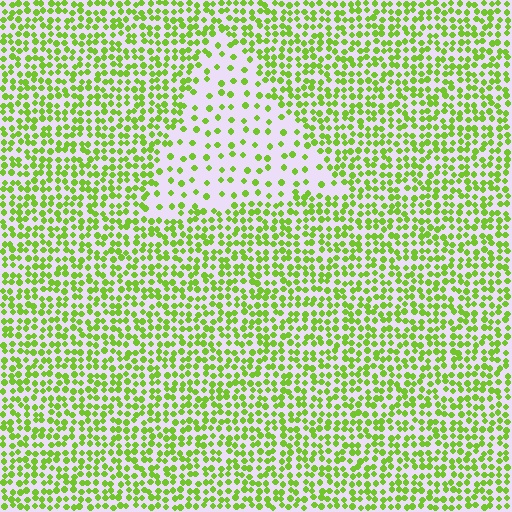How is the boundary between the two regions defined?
The boundary is defined by a change in element density (approximately 2.6x ratio). All elements are the same color, size, and shape.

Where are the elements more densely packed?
The elements are more densely packed outside the triangle boundary.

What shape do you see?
I see a triangle.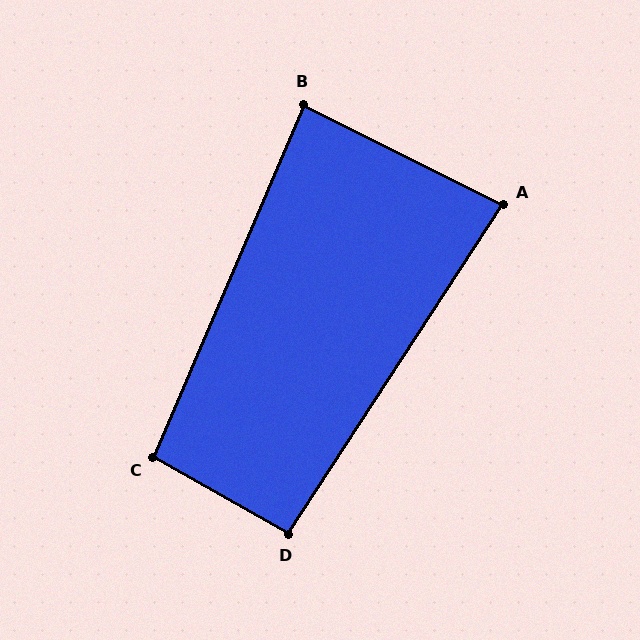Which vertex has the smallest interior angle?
A, at approximately 84 degrees.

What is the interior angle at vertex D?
Approximately 94 degrees (approximately right).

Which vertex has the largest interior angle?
C, at approximately 96 degrees.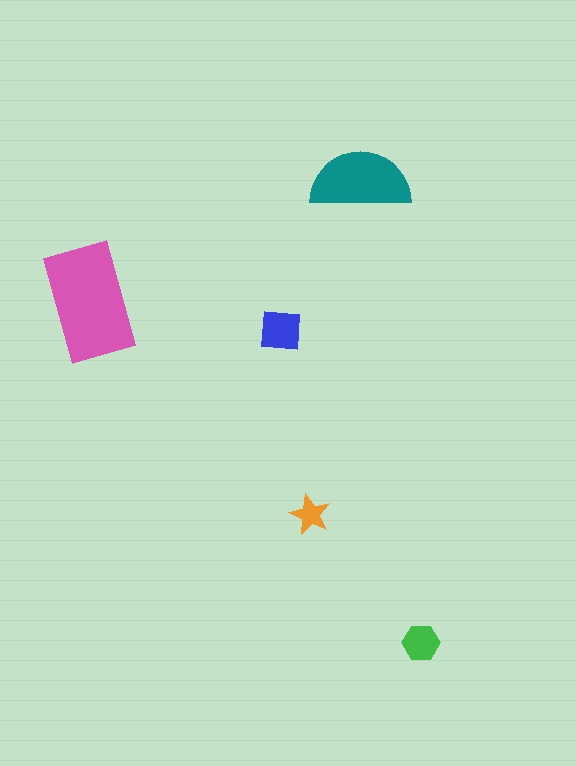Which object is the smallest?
The orange star.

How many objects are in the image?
There are 5 objects in the image.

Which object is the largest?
The pink rectangle.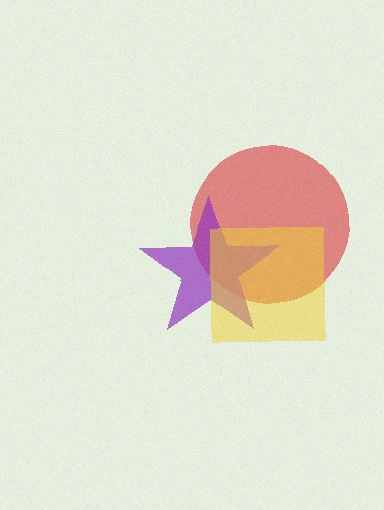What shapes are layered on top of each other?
The layered shapes are: a red circle, a purple star, a yellow square.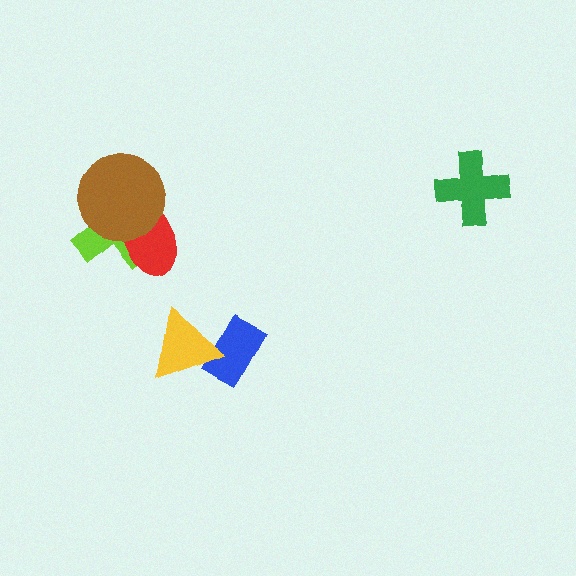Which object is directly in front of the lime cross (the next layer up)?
The red ellipse is directly in front of the lime cross.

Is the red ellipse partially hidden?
Yes, it is partially covered by another shape.